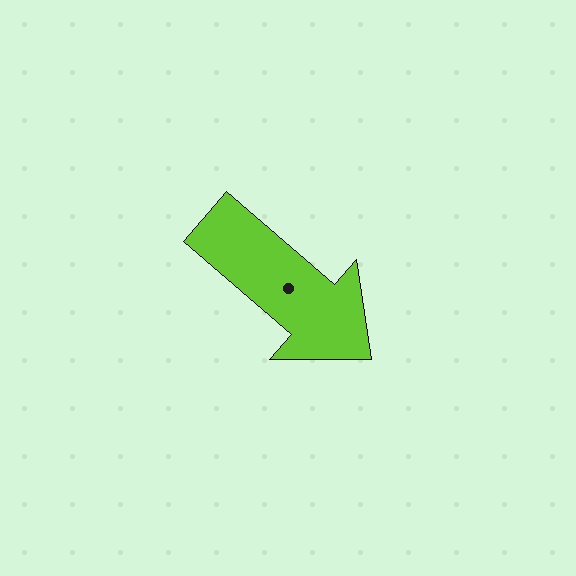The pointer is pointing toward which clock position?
Roughly 4 o'clock.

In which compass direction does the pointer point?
Southeast.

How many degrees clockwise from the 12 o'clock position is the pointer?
Approximately 131 degrees.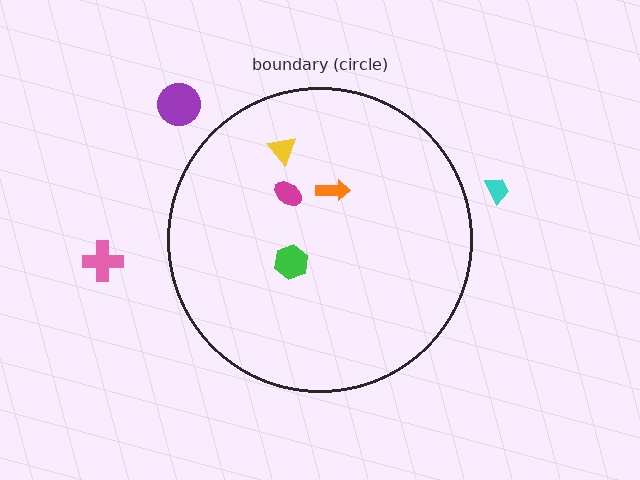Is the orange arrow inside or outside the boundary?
Inside.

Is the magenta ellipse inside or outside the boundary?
Inside.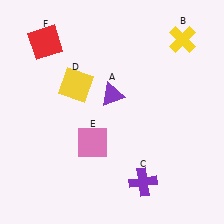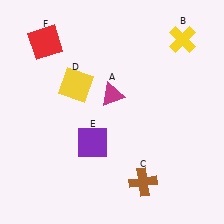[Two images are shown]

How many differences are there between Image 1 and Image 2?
There are 3 differences between the two images.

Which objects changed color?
A changed from purple to magenta. C changed from purple to brown. E changed from pink to purple.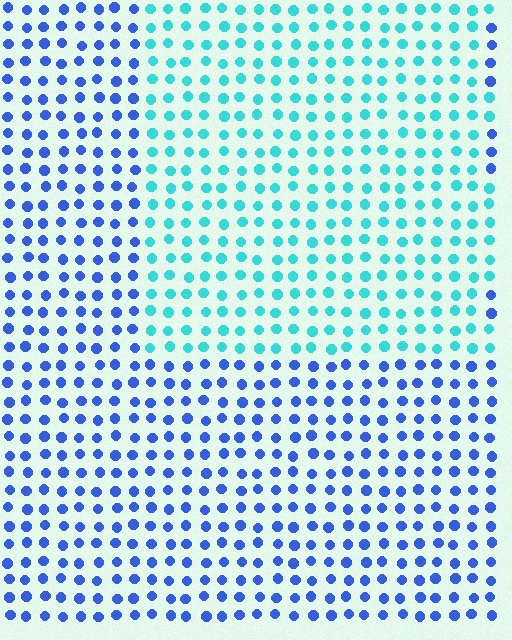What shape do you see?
I see a rectangle.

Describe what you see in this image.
The image is filled with small blue elements in a uniform arrangement. A rectangle-shaped region is visible where the elements are tinted to a slightly different hue, forming a subtle color boundary.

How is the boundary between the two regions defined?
The boundary is defined purely by a slight shift in hue (about 47 degrees). Spacing, size, and orientation are identical on both sides.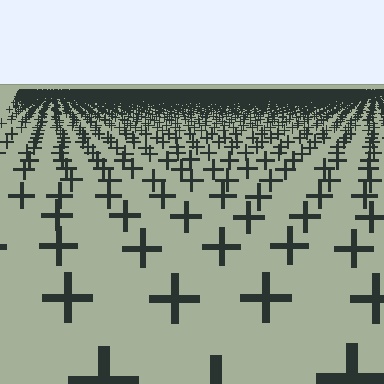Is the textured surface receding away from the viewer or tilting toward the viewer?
The surface is receding away from the viewer. Texture elements get smaller and denser toward the top.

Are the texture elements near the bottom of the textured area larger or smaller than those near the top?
Larger. Near the bottom, elements are closer to the viewer and appear at a bigger on-screen size.